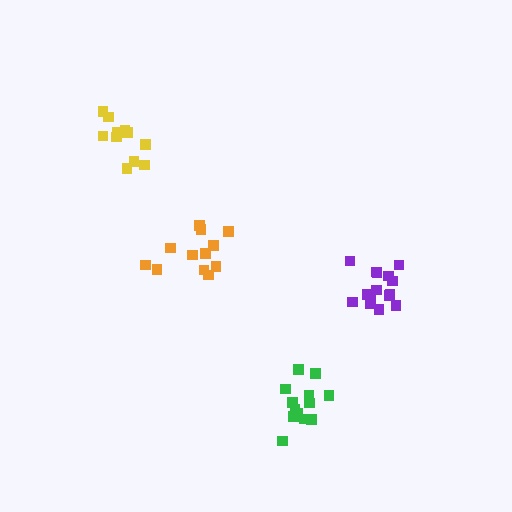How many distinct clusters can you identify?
There are 4 distinct clusters.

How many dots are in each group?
Group 1: 13 dots, Group 2: 16 dots, Group 3: 13 dots, Group 4: 11 dots (53 total).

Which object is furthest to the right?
The purple cluster is rightmost.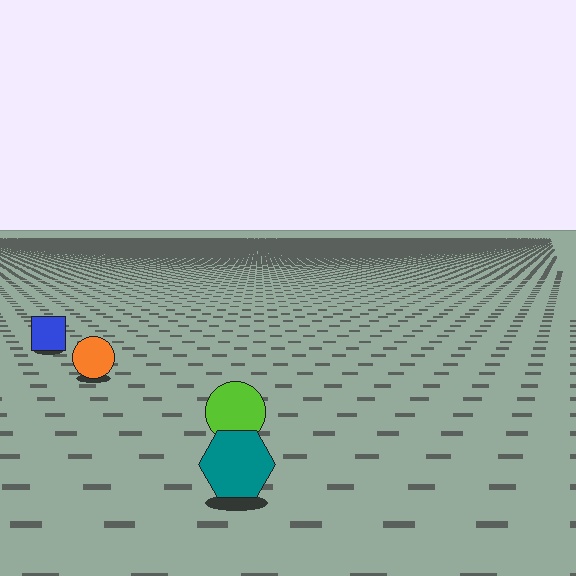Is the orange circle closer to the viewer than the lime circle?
No. The lime circle is closer — you can tell from the texture gradient: the ground texture is coarser near it.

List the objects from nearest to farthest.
From nearest to farthest: the teal hexagon, the lime circle, the orange circle, the blue square.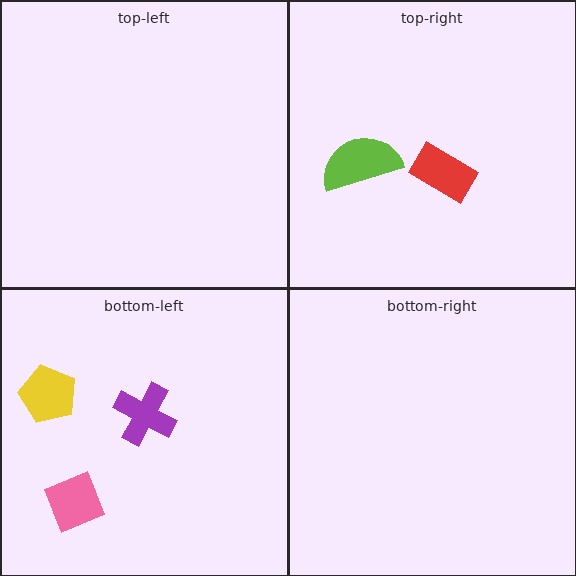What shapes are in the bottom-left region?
The purple cross, the pink diamond, the yellow pentagon.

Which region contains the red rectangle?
The top-right region.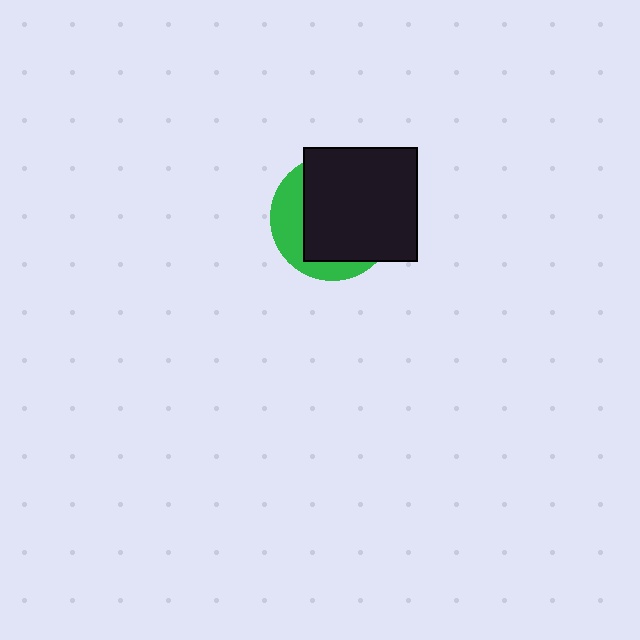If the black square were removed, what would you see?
You would see the complete green circle.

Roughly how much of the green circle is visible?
A small part of it is visible (roughly 30%).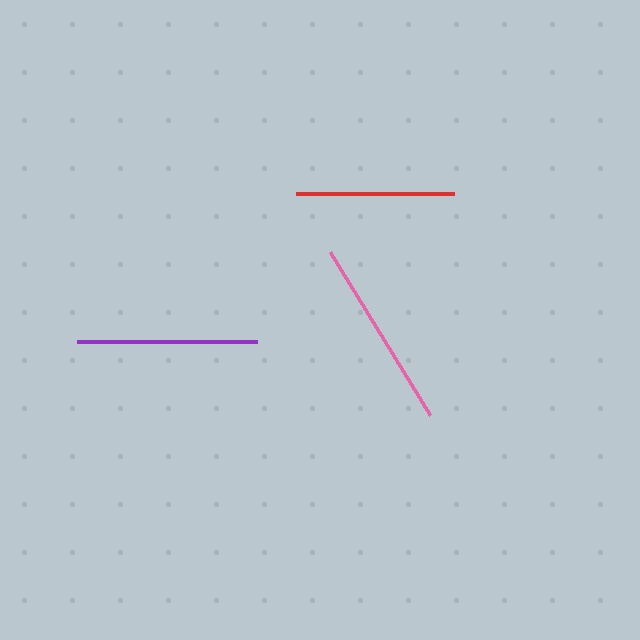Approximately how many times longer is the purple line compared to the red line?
The purple line is approximately 1.1 times the length of the red line.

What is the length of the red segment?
The red segment is approximately 158 pixels long.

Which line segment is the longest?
The pink line is the longest at approximately 191 pixels.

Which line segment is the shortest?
The red line is the shortest at approximately 158 pixels.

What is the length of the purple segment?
The purple segment is approximately 179 pixels long.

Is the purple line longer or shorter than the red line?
The purple line is longer than the red line.